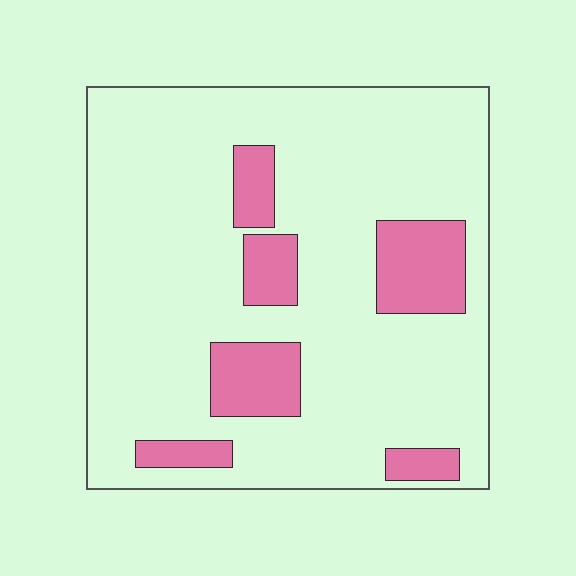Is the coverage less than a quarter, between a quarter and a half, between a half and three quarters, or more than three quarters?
Less than a quarter.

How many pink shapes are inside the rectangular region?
6.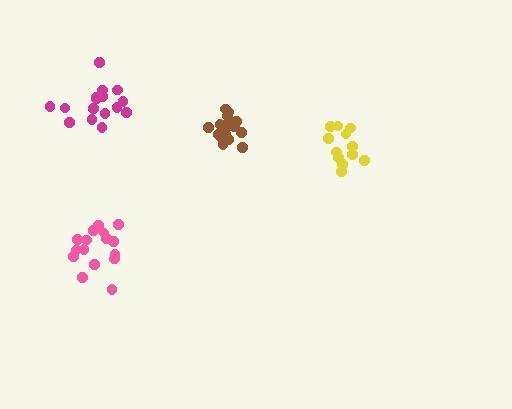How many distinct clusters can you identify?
There are 4 distinct clusters.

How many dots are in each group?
Group 1: 12 dots, Group 2: 17 dots, Group 3: 16 dots, Group 4: 16 dots (61 total).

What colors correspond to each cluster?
The clusters are colored: yellow, brown, magenta, pink.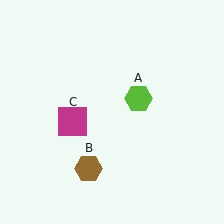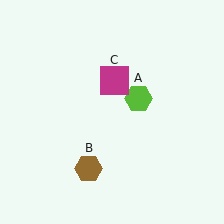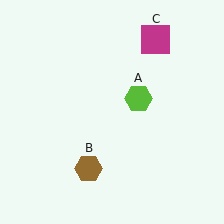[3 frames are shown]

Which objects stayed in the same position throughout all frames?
Lime hexagon (object A) and brown hexagon (object B) remained stationary.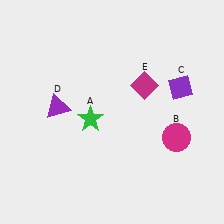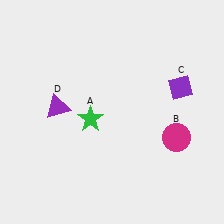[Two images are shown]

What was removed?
The magenta diamond (E) was removed in Image 2.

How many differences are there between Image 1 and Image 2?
There is 1 difference between the two images.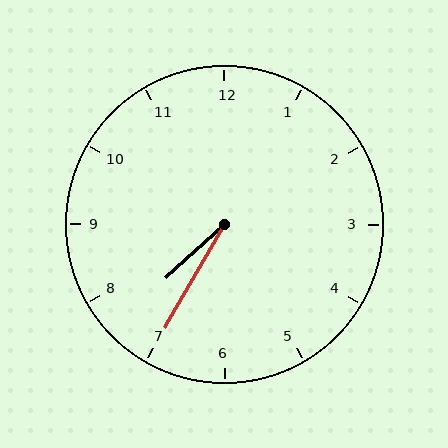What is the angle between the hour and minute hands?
Approximately 18 degrees.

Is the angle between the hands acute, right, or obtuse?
It is acute.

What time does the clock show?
7:35.